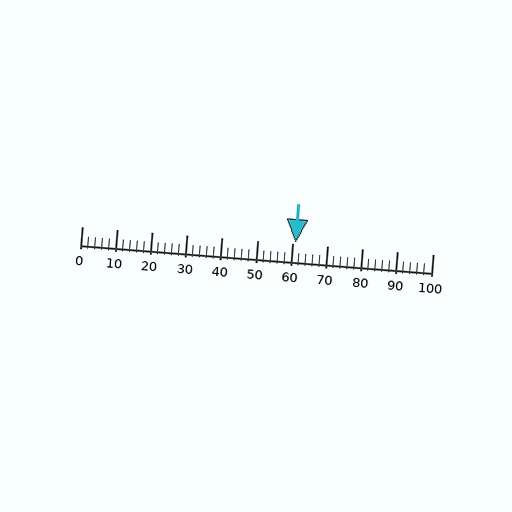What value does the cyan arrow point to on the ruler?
The cyan arrow points to approximately 61.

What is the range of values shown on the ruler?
The ruler shows values from 0 to 100.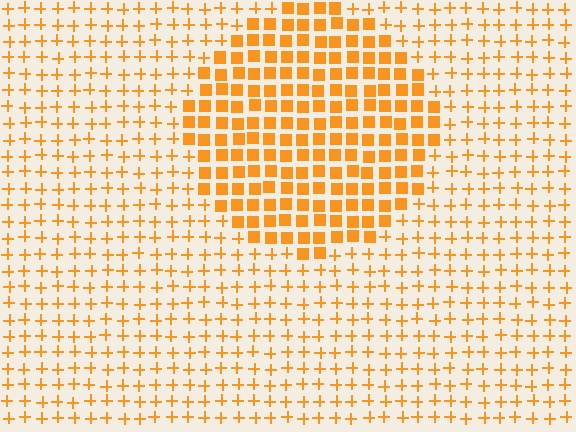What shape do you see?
I see a circle.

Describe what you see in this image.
The image is filled with small orange elements arranged in a uniform grid. A circle-shaped region contains squares, while the surrounding area contains plus signs. The boundary is defined purely by the change in element shape.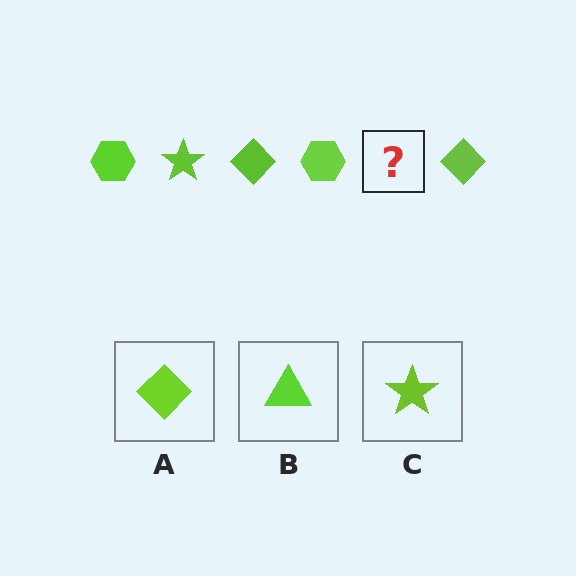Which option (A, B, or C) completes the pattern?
C.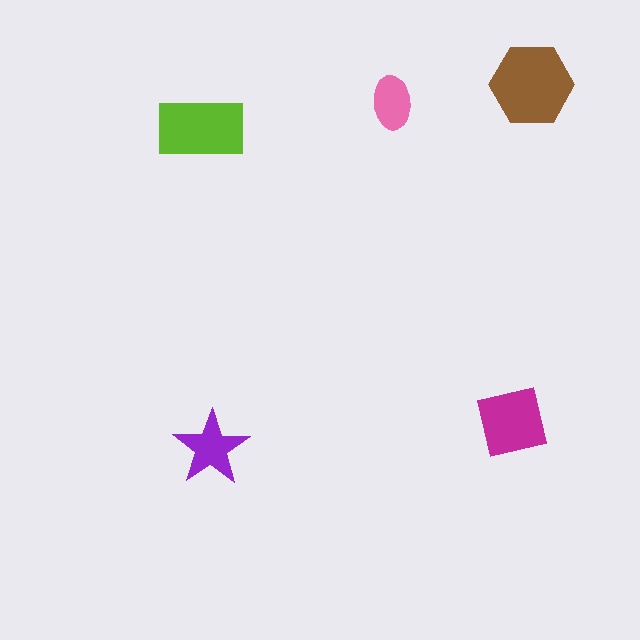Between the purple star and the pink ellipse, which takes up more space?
The purple star.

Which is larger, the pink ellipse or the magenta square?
The magenta square.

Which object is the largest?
The brown hexagon.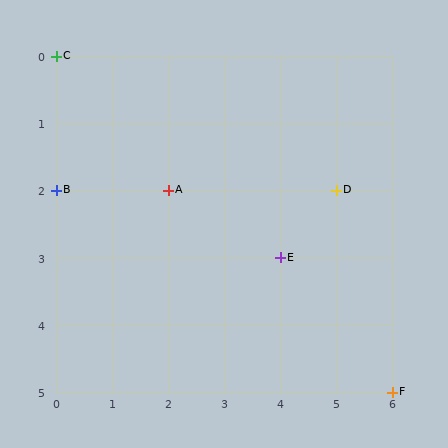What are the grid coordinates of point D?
Point D is at grid coordinates (5, 2).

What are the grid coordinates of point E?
Point E is at grid coordinates (4, 3).